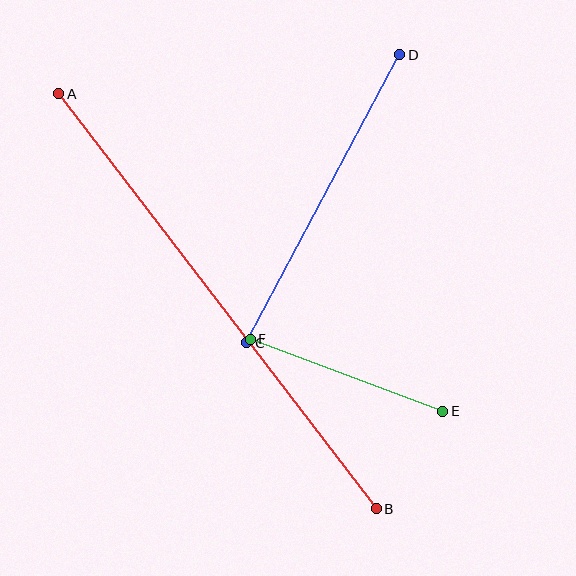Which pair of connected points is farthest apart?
Points A and B are farthest apart.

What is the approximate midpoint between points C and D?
The midpoint is at approximately (323, 199) pixels.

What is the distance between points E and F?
The distance is approximately 205 pixels.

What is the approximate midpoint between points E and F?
The midpoint is at approximately (346, 375) pixels.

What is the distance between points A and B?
The distance is approximately 522 pixels.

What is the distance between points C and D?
The distance is approximately 326 pixels.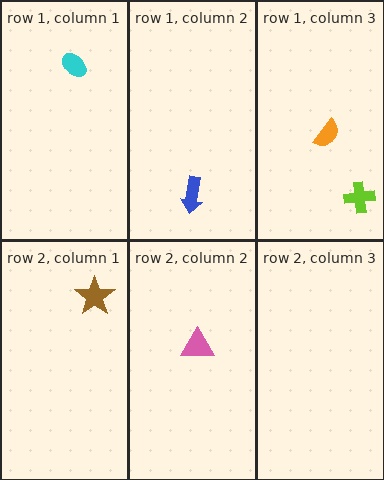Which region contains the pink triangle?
The row 2, column 2 region.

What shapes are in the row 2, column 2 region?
The pink triangle.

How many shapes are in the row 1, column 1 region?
1.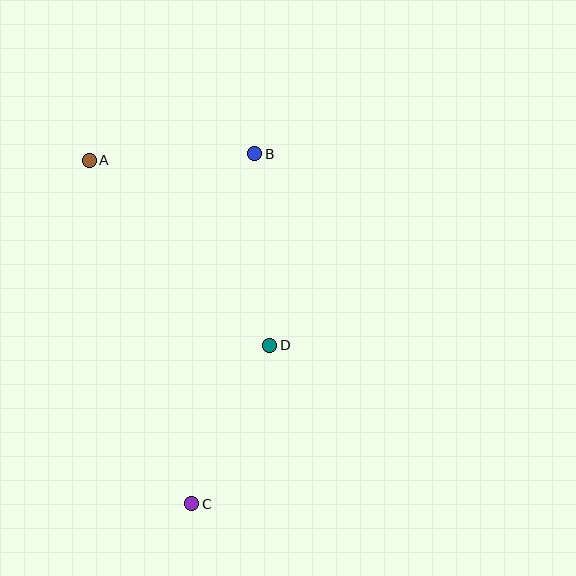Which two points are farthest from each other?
Points A and C are farthest from each other.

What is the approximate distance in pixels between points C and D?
The distance between C and D is approximately 177 pixels.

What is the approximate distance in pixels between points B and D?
The distance between B and D is approximately 192 pixels.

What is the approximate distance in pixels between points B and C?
The distance between B and C is approximately 356 pixels.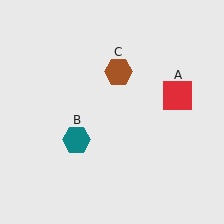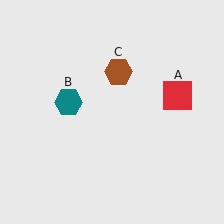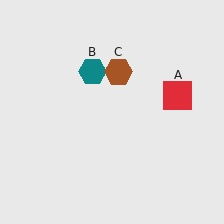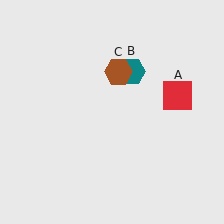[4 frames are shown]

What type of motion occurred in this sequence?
The teal hexagon (object B) rotated clockwise around the center of the scene.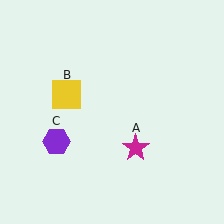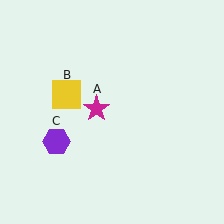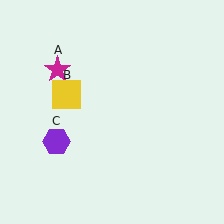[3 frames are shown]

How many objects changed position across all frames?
1 object changed position: magenta star (object A).